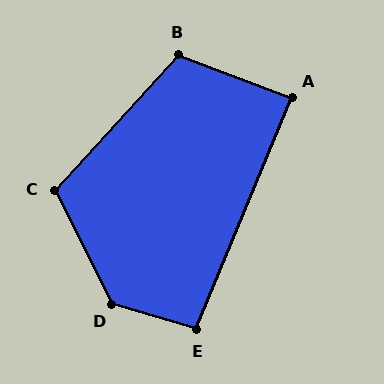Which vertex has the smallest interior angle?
A, at approximately 88 degrees.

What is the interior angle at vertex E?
Approximately 96 degrees (obtuse).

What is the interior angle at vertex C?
Approximately 111 degrees (obtuse).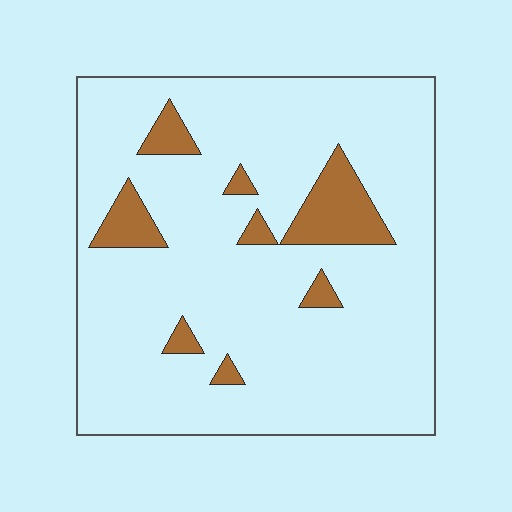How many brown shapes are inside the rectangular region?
8.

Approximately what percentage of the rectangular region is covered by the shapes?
Approximately 10%.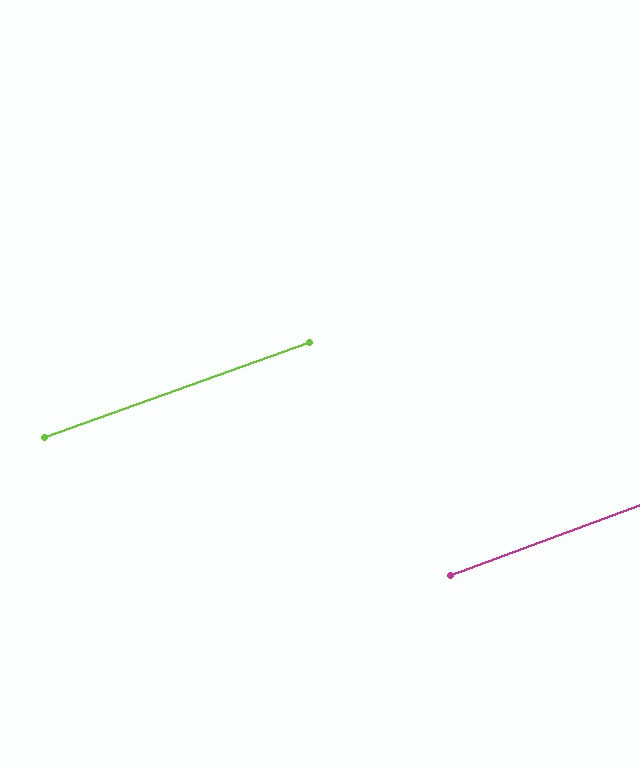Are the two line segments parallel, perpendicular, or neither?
Parallel — their directions differ by only 0.4°.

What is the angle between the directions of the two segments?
Approximately 0 degrees.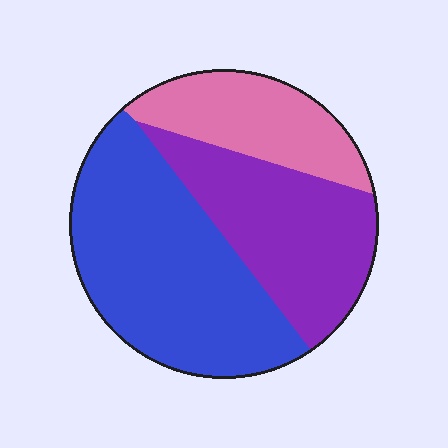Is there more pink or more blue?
Blue.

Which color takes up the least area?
Pink, at roughly 20%.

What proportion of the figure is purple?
Purple covers about 30% of the figure.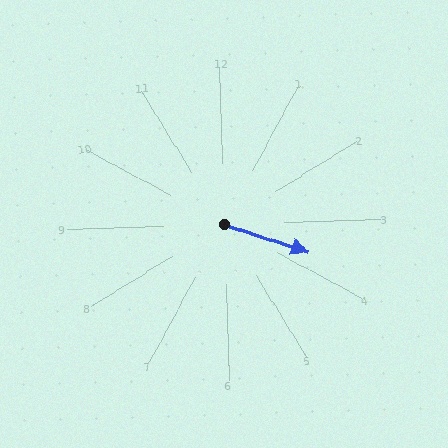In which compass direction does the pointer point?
East.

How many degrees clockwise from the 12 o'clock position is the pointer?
Approximately 110 degrees.